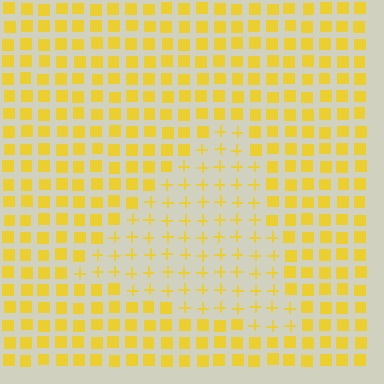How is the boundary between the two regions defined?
The boundary is defined by a change in element shape: plus signs inside vs. squares outside. All elements share the same color and spacing.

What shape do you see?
I see a triangle.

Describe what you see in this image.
The image is filled with small yellow elements arranged in a uniform grid. A triangle-shaped region contains plus signs, while the surrounding area contains squares. The boundary is defined purely by the change in element shape.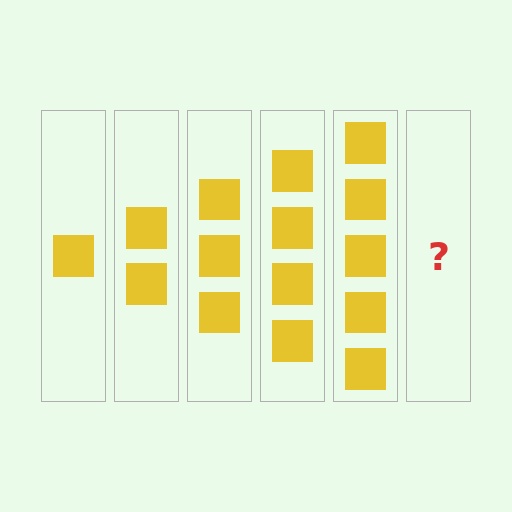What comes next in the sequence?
The next element should be 6 squares.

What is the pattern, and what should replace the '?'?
The pattern is that each step adds one more square. The '?' should be 6 squares.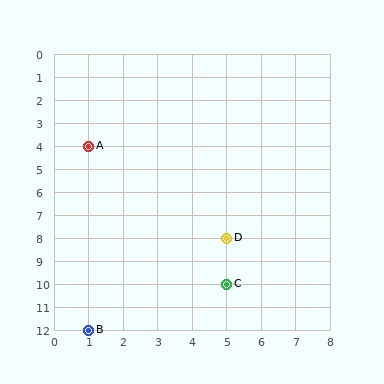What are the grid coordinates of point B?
Point B is at grid coordinates (1, 12).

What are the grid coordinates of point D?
Point D is at grid coordinates (5, 8).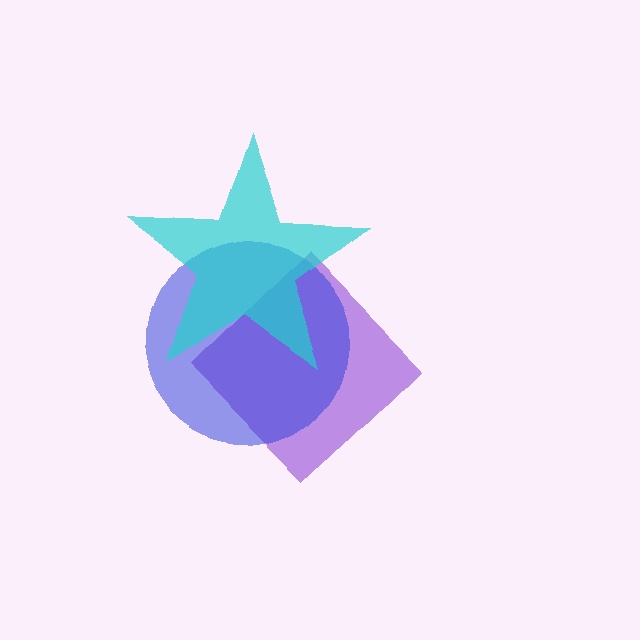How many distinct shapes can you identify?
There are 3 distinct shapes: a purple diamond, a blue circle, a cyan star.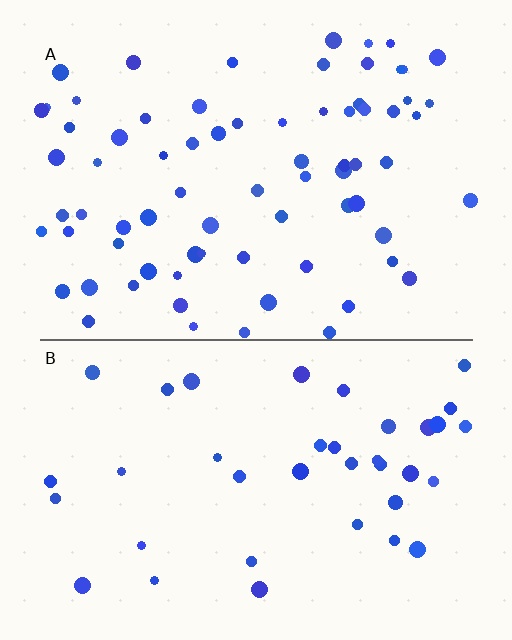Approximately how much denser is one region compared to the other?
Approximately 1.9× — region A over region B.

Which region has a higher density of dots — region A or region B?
A (the top).